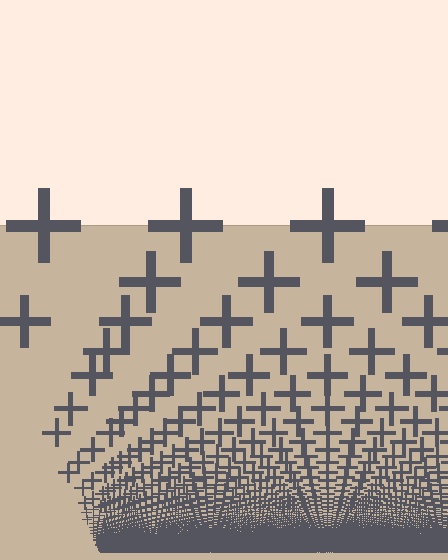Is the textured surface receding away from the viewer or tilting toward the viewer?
The surface appears to tilt toward the viewer. Texture elements get larger and sparser toward the top.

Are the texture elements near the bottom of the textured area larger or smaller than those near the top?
Smaller. The gradient is inverted — elements near the bottom are smaller and denser.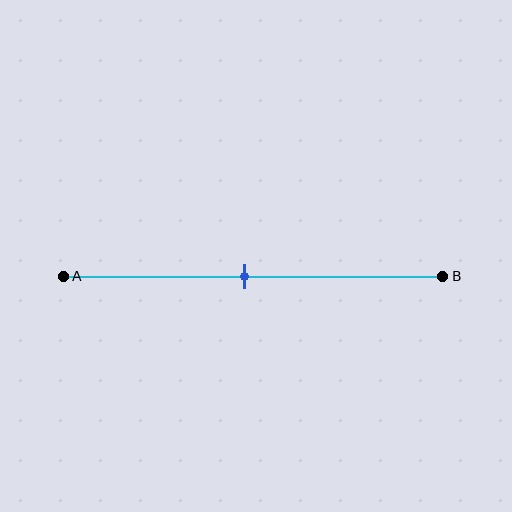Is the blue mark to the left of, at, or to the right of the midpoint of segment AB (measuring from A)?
The blue mark is approximately at the midpoint of segment AB.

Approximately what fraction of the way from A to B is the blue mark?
The blue mark is approximately 50% of the way from A to B.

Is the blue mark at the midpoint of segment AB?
Yes, the mark is approximately at the midpoint.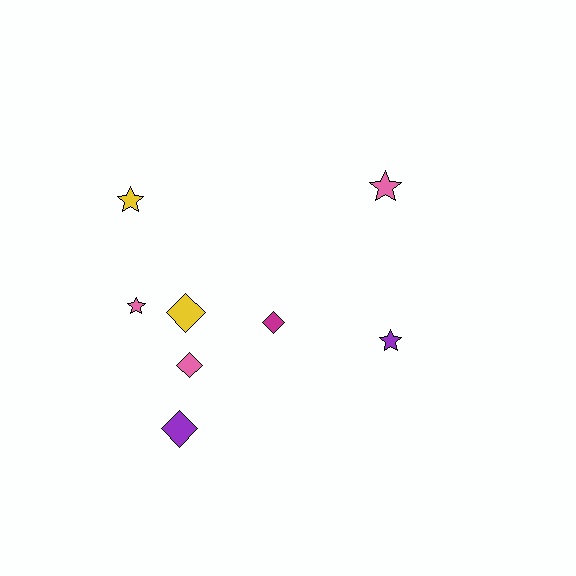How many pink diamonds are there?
There is 1 pink diamond.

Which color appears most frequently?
Pink, with 3 objects.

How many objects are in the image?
There are 8 objects.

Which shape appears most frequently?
Diamond, with 4 objects.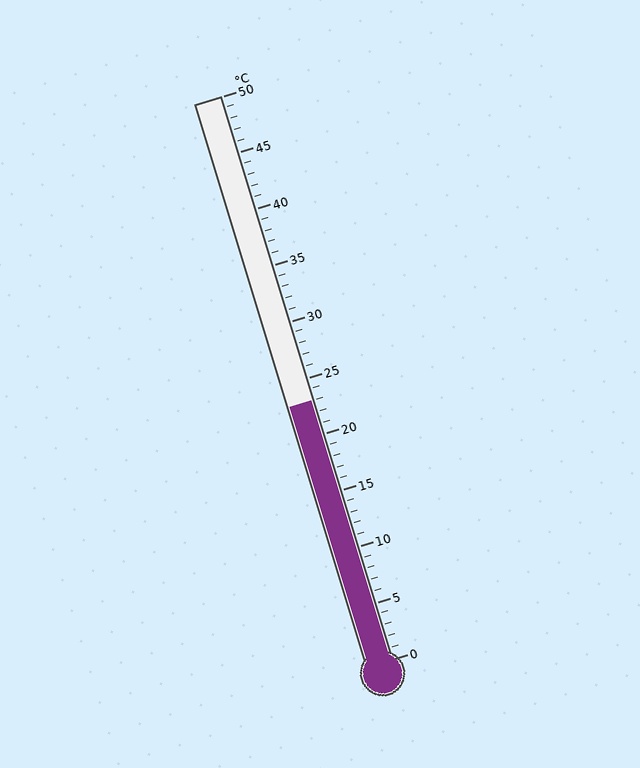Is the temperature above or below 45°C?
The temperature is below 45°C.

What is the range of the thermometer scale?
The thermometer scale ranges from 0°C to 50°C.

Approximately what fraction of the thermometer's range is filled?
The thermometer is filled to approximately 45% of its range.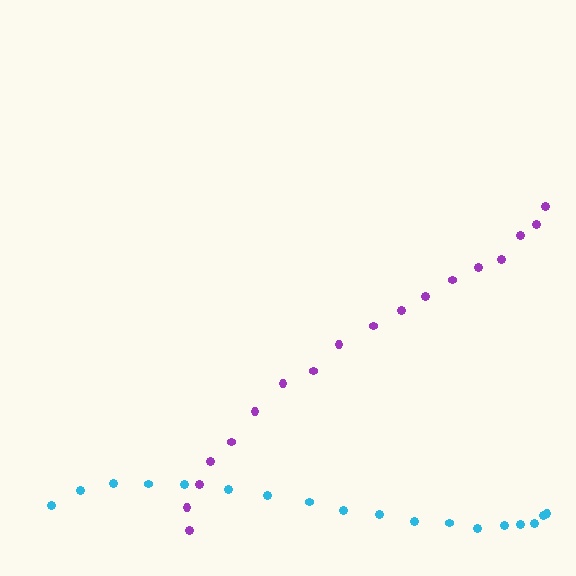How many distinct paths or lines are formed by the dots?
There are 2 distinct paths.